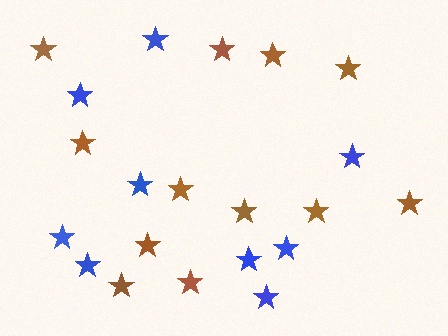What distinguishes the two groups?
There are 2 groups: one group of blue stars (9) and one group of brown stars (12).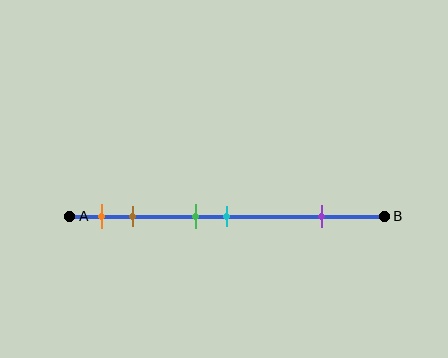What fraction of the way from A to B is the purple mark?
The purple mark is approximately 80% (0.8) of the way from A to B.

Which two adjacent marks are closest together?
The green and cyan marks are the closest adjacent pair.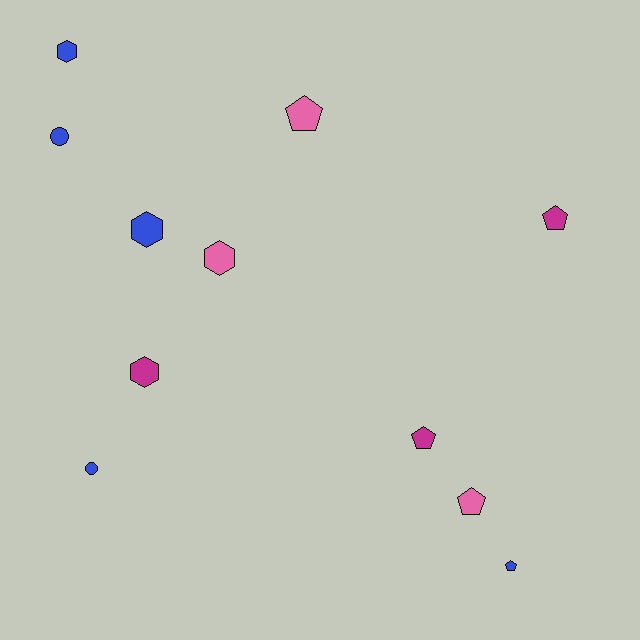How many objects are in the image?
There are 11 objects.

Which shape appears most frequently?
Pentagon, with 5 objects.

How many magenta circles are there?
There are no magenta circles.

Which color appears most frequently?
Blue, with 5 objects.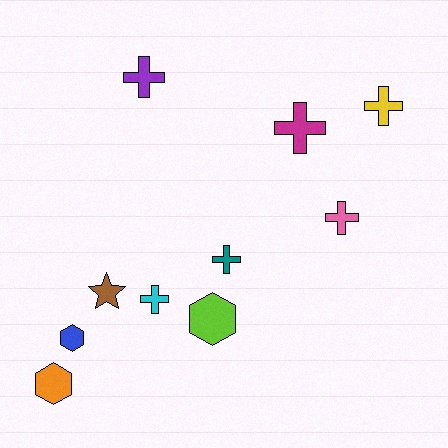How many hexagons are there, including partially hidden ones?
There are 3 hexagons.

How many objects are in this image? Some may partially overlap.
There are 10 objects.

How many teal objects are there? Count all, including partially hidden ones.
There is 1 teal object.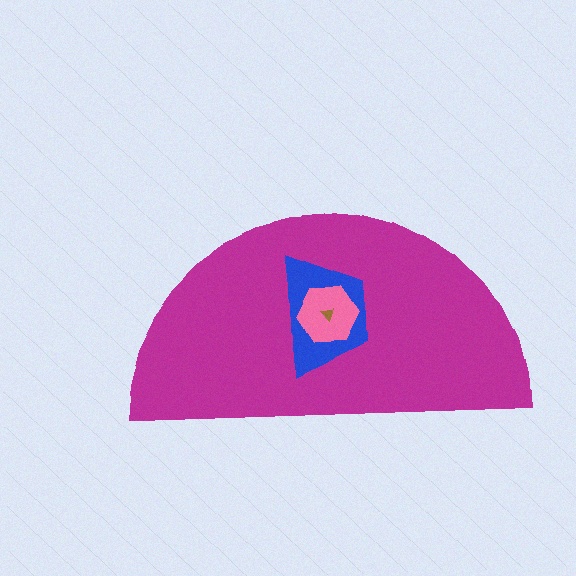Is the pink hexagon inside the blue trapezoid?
Yes.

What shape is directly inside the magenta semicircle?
The blue trapezoid.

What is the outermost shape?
The magenta semicircle.